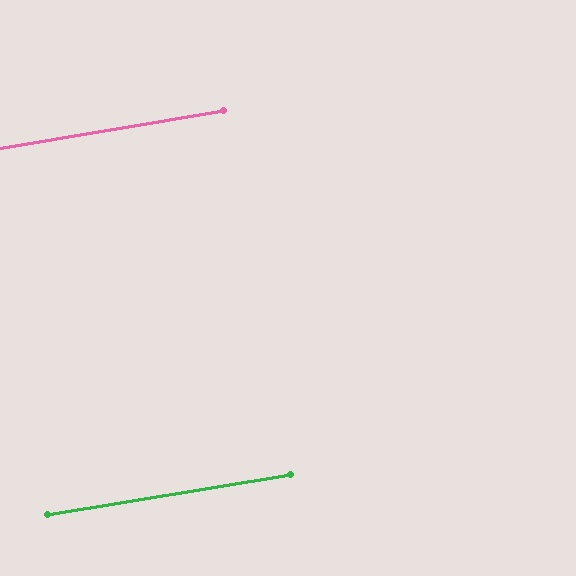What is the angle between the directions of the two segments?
Approximately 0 degrees.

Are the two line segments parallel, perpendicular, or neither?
Parallel — their directions differ by only 0.0°.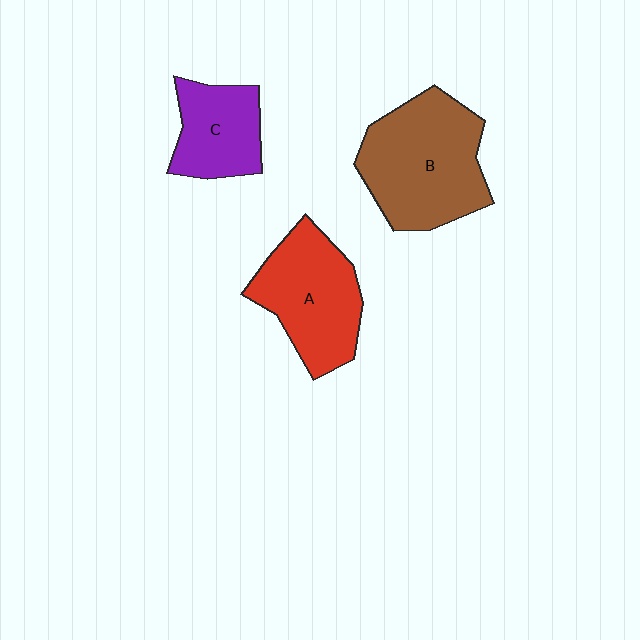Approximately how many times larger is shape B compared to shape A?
Approximately 1.2 times.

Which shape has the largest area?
Shape B (brown).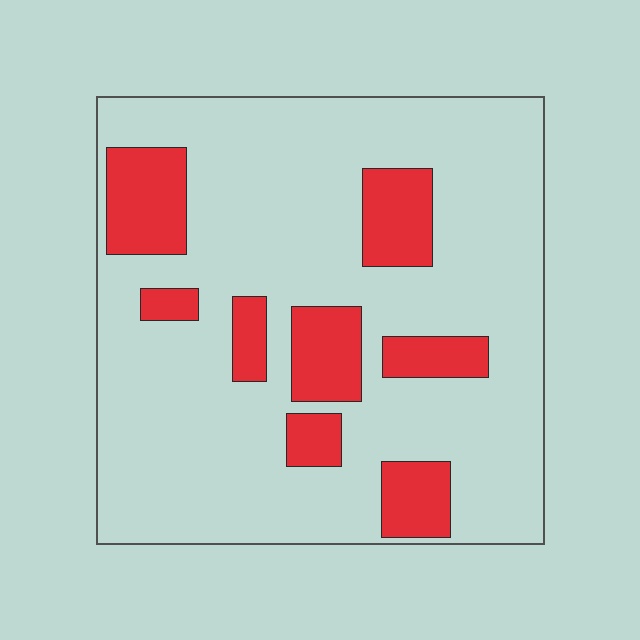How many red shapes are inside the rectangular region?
8.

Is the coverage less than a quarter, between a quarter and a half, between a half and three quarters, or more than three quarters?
Less than a quarter.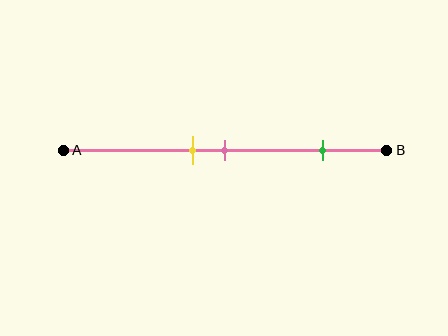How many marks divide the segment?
There are 3 marks dividing the segment.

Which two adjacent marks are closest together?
The yellow and pink marks are the closest adjacent pair.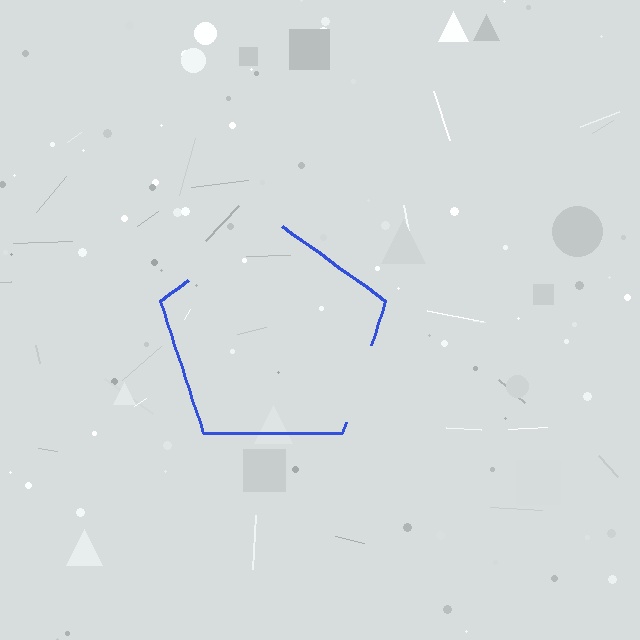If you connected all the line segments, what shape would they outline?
They would outline a pentagon.